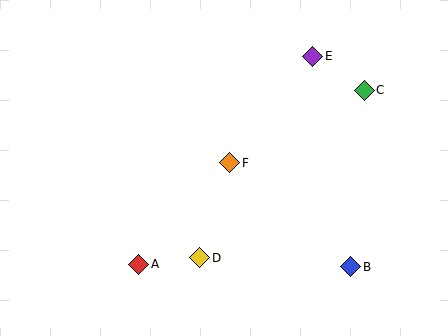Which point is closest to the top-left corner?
Point F is closest to the top-left corner.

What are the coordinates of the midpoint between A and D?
The midpoint between A and D is at (169, 261).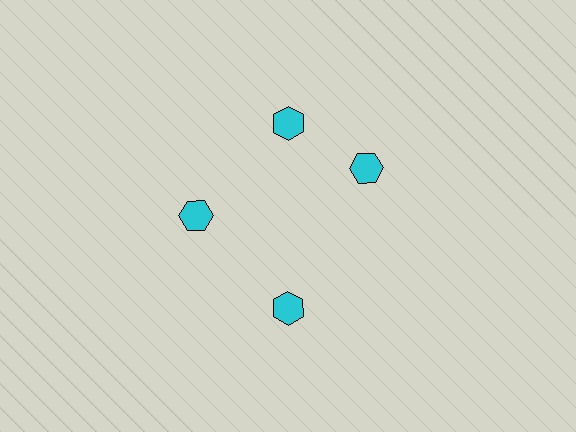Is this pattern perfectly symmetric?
No. The 4 cyan hexagons are arranged in a ring, but one element near the 3 o'clock position is rotated out of alignment along the ring, breaking the 4-fold rotational symmetry.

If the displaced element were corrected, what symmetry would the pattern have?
It would have 4-fold rotational symmetry — the pattern would map onto itself every 90 degrees.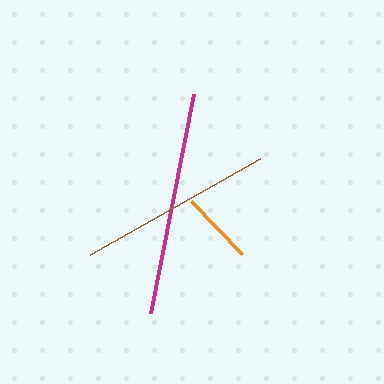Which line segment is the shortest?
The orange line is the shortest at approximately 73 pixels.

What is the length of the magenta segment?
The magenta segment is approximately 223 pixels long.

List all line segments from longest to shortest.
From longest to shortest: magenta, brown, orange.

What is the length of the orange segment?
The orange segment is approximately 73 pixels long.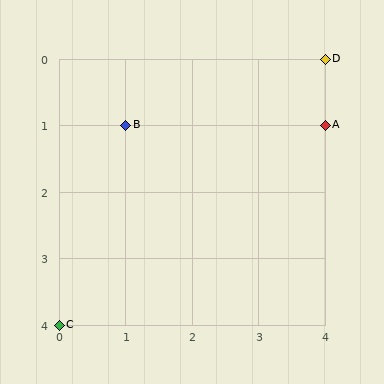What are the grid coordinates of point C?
Point C is at grid coordinates (0, 4).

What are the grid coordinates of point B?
Point B is at grid coordinates (1, 1).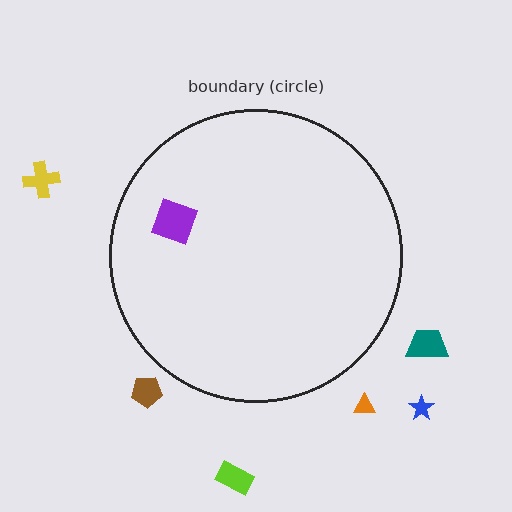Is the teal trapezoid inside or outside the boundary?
Outside.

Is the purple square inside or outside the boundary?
Inside.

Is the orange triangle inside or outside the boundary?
Outside.